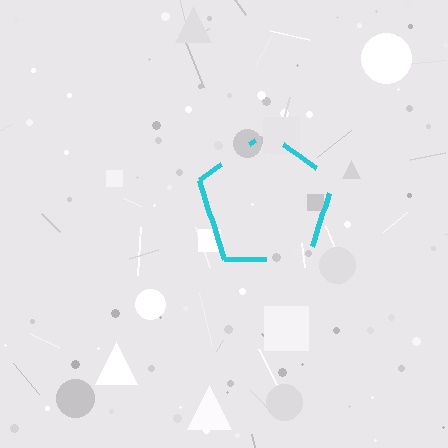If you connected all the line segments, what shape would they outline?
They would outline a pentagon.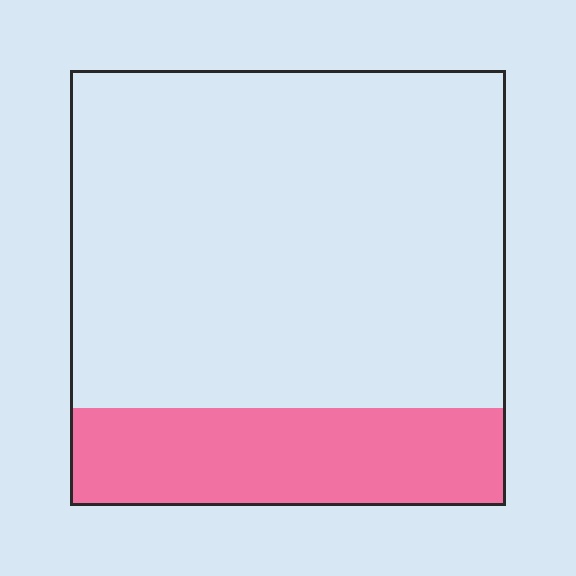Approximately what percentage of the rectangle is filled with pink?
Approximately 20%.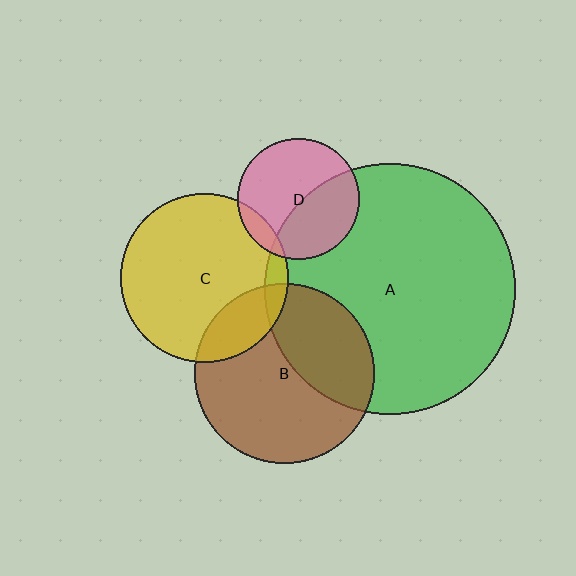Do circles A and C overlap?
Yes.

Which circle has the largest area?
Circle A (green).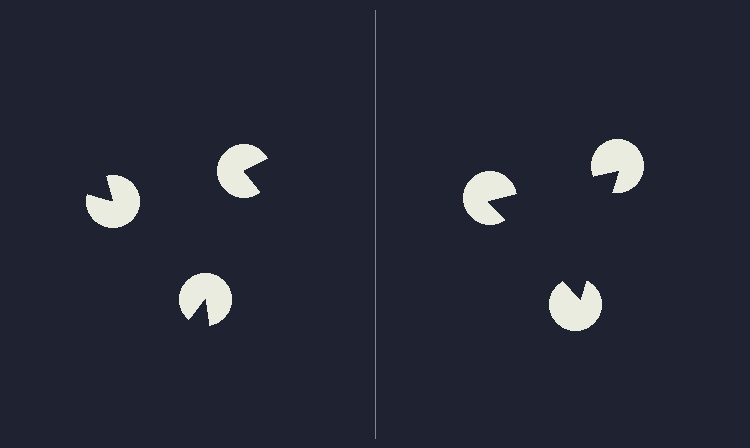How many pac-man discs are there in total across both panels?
6 — 3 on each side.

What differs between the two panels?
The pac-man discs are positioned identically on both sides; only the wedge orientations differ. On the right they align to a triangle; on the left they are misaligned.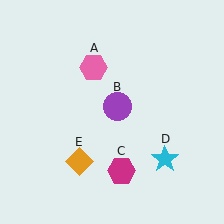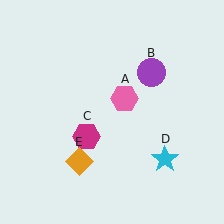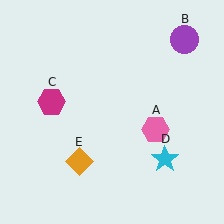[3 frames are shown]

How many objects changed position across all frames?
3 objects changed position: pink hexagon (object A), purple circle (object B), magenta hexagon (object C).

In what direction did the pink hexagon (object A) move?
The pink hexagon (object A) moved down and to the right.